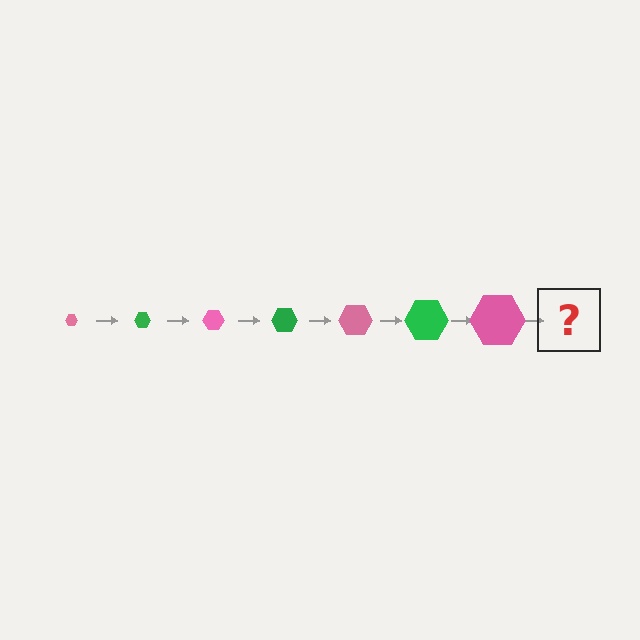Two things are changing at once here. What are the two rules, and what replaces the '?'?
The two rules are that the hexagon grows larger each step and the color cycles through pink and green. The '?' should be a green hexagon, larger than the previous one.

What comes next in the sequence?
The next element should be a green hexagon, larger than the previous one.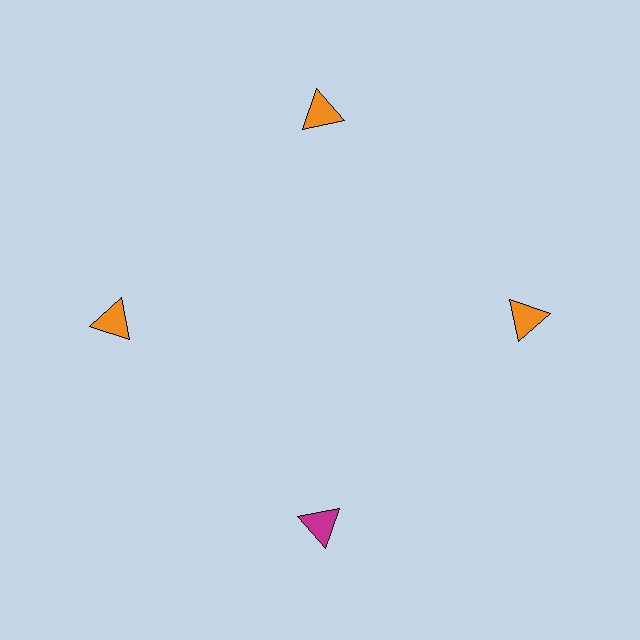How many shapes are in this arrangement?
There are 4 shapes arranged in a ring pattern.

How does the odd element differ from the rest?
It has a different color: magenta instead of orange.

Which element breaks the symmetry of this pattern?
The magenta triangle at roughly the 6 o'clock position breaks the symmetry. All other shapes are orange triangles.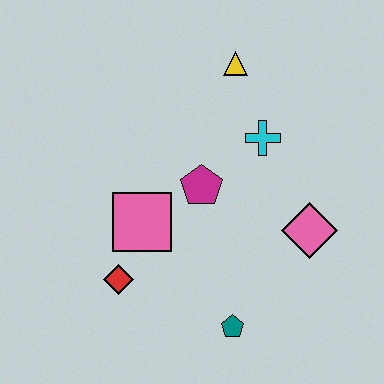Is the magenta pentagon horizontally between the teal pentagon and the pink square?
Yes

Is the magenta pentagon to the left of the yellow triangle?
Yes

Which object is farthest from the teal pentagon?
The yellow triangle is farthest from the teal pentagon.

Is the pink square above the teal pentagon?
Yes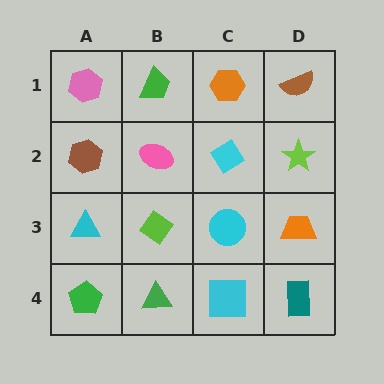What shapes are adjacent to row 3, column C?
A cyan diamond (row 2, column C), a cyan square (row 4, column C), a lime diamond (row 3, column B), an orange trapezoid (row 3, column D).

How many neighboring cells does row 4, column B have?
3.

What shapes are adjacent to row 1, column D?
A lime star (row 2, column D), an orange hexagon (row 1, column C).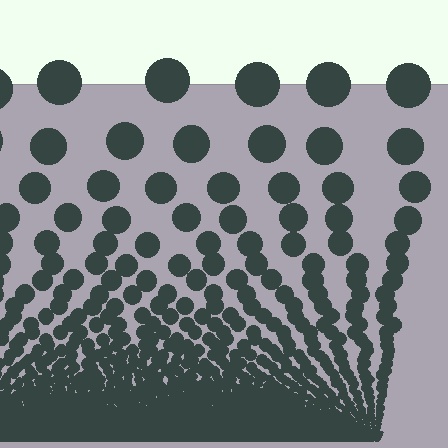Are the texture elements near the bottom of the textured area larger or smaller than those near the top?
Smaller. The gradient is inverted — elements near the bottom are smaller and denser.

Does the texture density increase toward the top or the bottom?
Density increases toward the bottom.